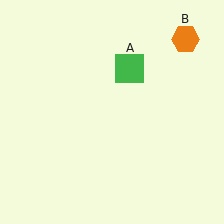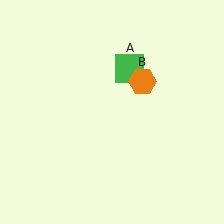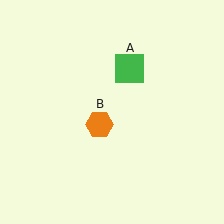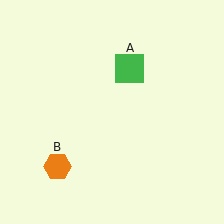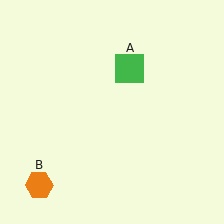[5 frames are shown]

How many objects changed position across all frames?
1 object changed position: orange hexagon (object B).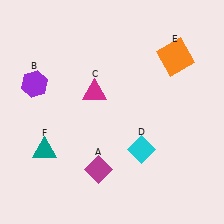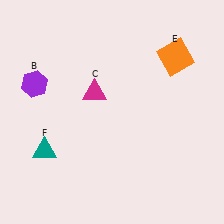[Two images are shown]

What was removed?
The cyan diamond (D), the magenta diamond (A) were removed in Image 2.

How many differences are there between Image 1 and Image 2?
There are 2 differences between the two images.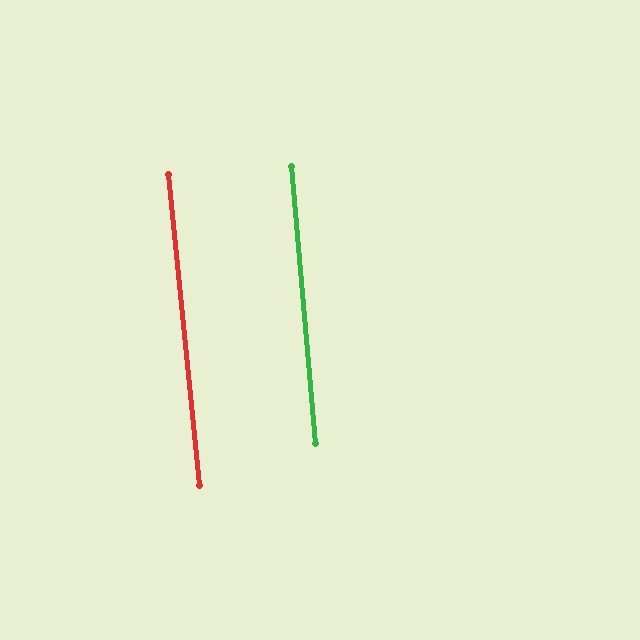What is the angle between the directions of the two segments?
Approximately 1 degree.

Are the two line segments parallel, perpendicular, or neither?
Parallel — their directions differ by only 0.6°.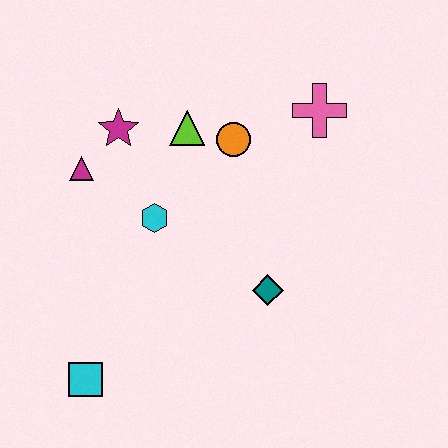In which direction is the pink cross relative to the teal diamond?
The pink cross is above the teal diamond.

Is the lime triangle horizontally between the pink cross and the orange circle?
No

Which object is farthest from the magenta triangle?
The pink cross is farthest from the magenta triangle.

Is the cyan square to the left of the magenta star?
Yes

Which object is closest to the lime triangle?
The orange circle is closest to the lime triangle.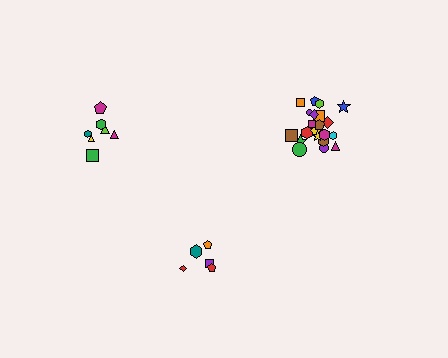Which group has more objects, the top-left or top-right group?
The top-right group.